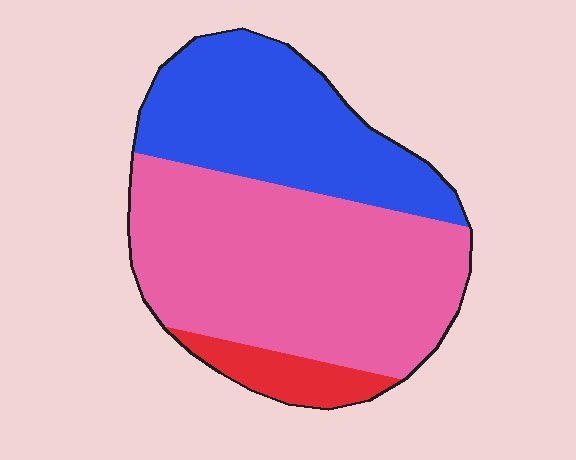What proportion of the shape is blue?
Blue takes up about one third (1/3) of the shape.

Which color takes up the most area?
Pink, at roughly 55%.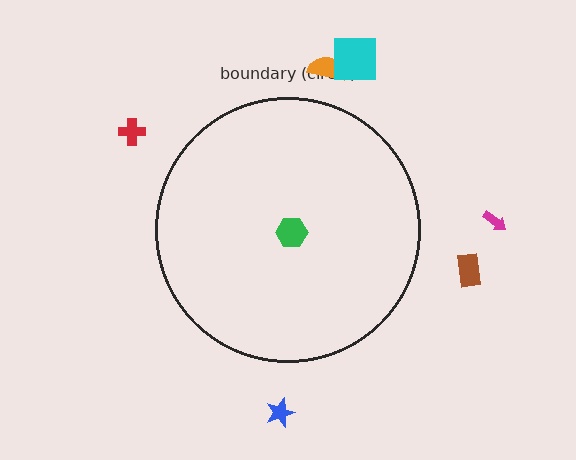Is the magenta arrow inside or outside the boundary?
Outside.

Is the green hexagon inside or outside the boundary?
Inside.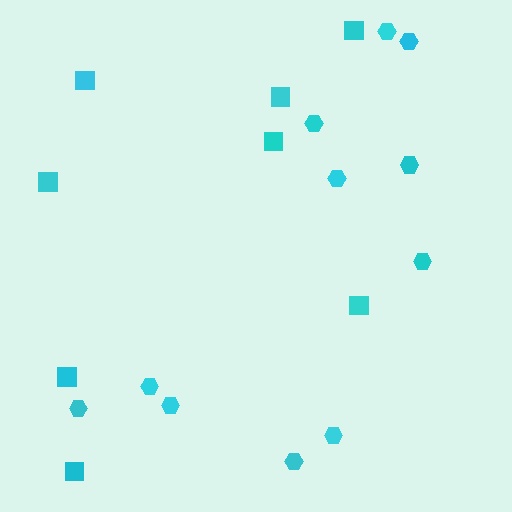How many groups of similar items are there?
There are 2 groups: one group of hexagons (11) and one group of squares (8).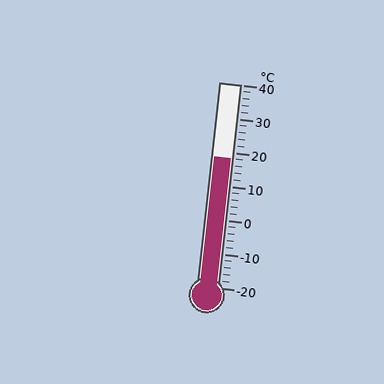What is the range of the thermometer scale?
The thermometer scale ranges from -20°C to 40°C.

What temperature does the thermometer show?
The thermometer shows approximately 18°C.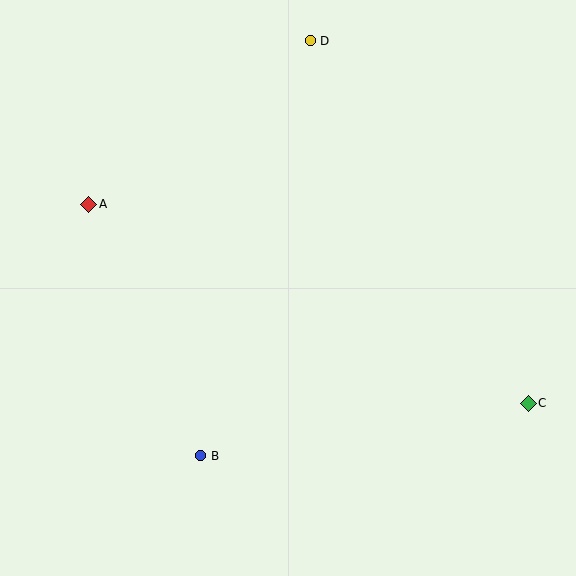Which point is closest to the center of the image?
Point B at (201, 456) is closest to the center.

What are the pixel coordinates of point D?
Point D is at (310, 41).